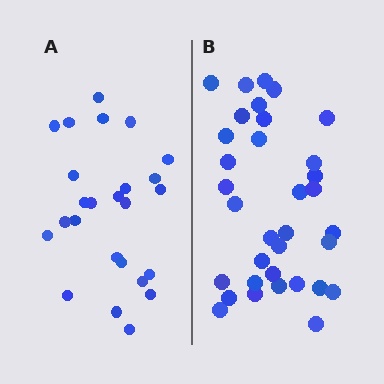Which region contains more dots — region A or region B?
Region B (the right region) has more dots.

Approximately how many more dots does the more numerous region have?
Region B has roughly 8 or so more dots than region A.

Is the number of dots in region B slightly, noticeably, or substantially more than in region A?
Region B has noticeably more, but not dramatically so. The ratio is roughly 1.4 to 1.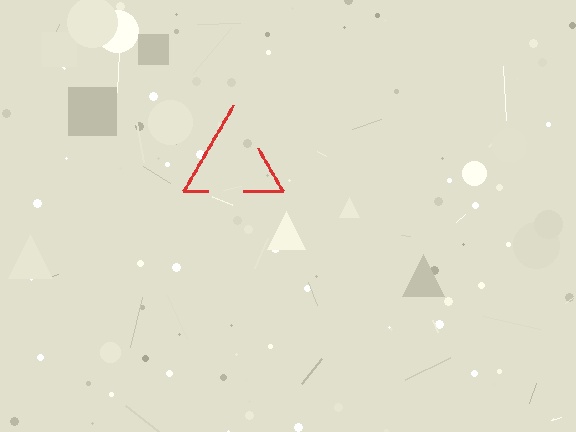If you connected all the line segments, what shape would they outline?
They would outline a triangle.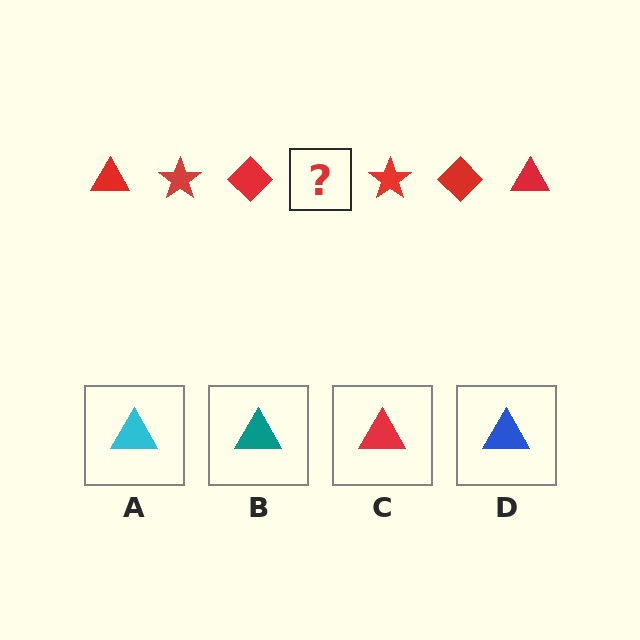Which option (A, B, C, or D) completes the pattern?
C.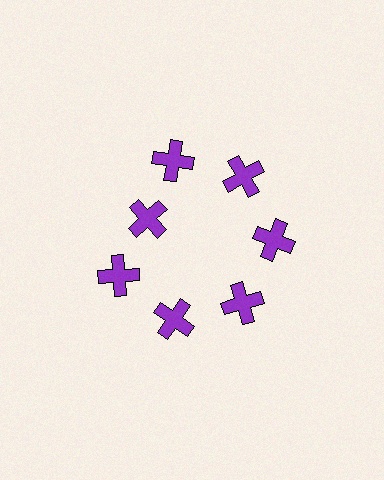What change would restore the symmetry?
The symmetry would be restored by moving it outward, back onto the ring so that all 7 crosses sit at equal angles and equal distance from the center.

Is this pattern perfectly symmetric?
No. The 7 purple crosses are arranged in a ring, but one element near the 10 o'clock position is pulled inward toward the center, breaking the 7-fold rotational symmetry.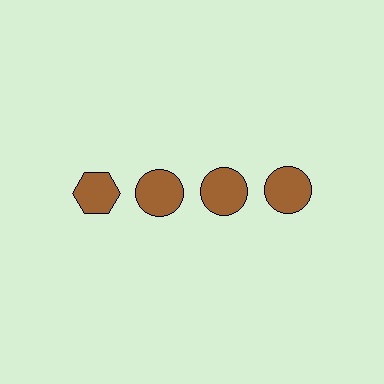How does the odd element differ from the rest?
It has a different shape: hexagon instead of circle.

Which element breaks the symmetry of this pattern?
The brown hexagon in the top row, leftmost column breaks the symmetry. All other shapes are brown circles.